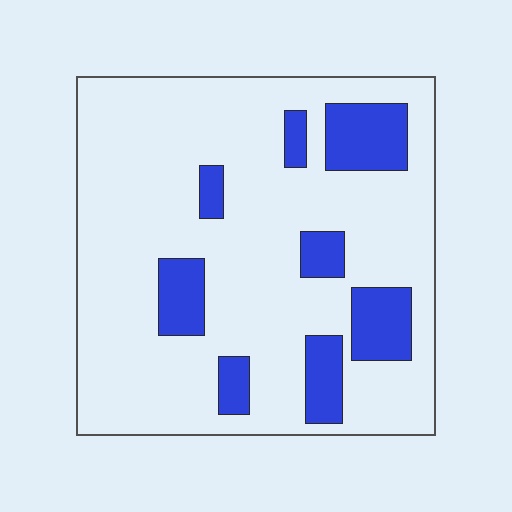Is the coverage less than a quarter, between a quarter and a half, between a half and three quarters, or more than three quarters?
Less than a quarter.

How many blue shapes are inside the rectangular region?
8.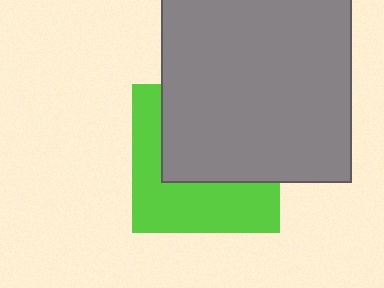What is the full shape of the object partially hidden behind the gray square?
The partially hidden object is a lime square.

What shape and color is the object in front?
The object in front is a gray square.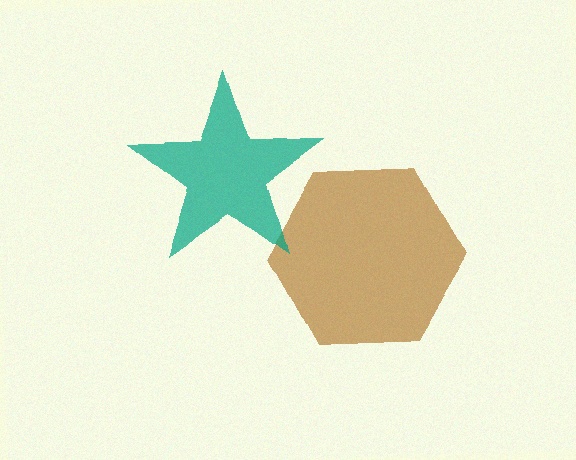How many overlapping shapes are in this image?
There are 2 overlapping shapes in the image.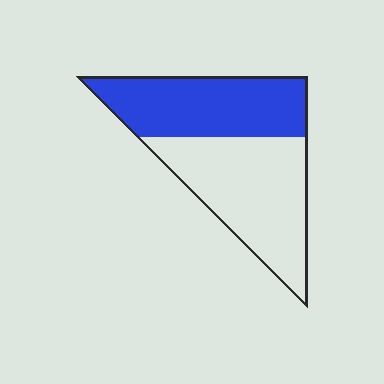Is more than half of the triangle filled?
No.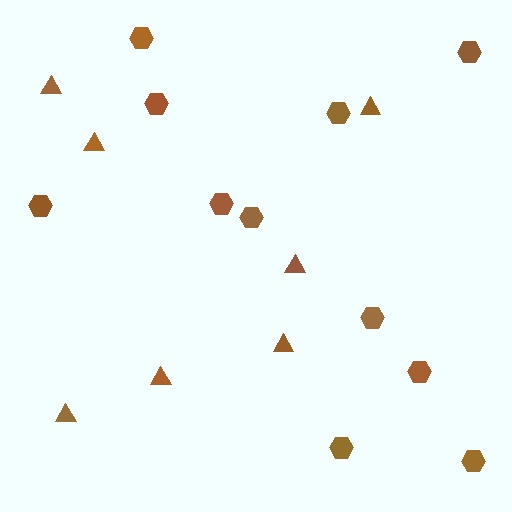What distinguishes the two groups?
There are 2 groups: one group of hexagons (11) and one group of triangles (7).